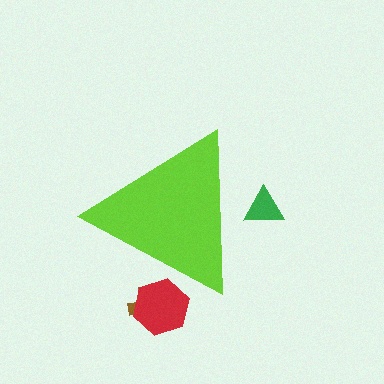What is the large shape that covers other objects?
A lime triangle.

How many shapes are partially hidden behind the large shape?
3 shapes are partially hidden.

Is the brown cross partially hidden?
Yes, the brown cross is partially hidden behind the lime triangle.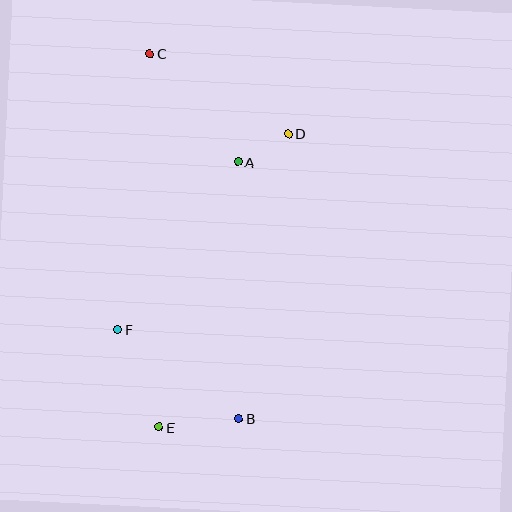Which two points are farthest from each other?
Points B and C are farthest from each other.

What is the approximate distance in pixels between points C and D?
The distance between C and D is approximately 160 pixels.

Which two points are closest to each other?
Points A and D are closest to each other.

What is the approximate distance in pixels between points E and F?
The distance between E and F is approximately 106 pixels.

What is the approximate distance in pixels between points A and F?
The distance between A and F is approximately 206 pixels.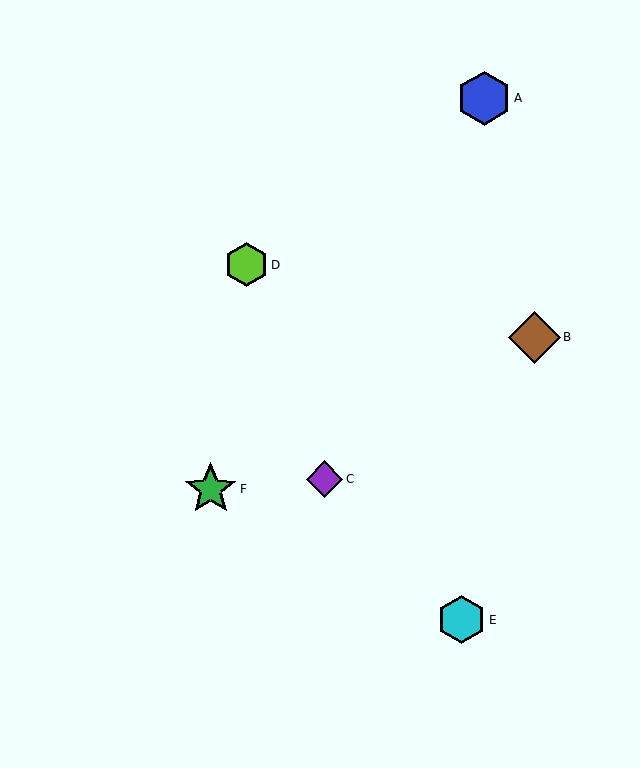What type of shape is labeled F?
Shape F is a green star.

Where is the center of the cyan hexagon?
The center of the cyan hexagon is at (462, 620).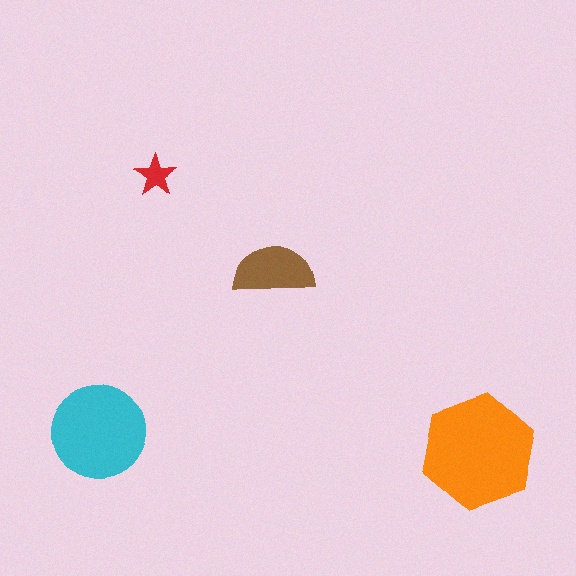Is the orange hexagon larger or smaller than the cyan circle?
Larger.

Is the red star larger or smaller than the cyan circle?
Smaller.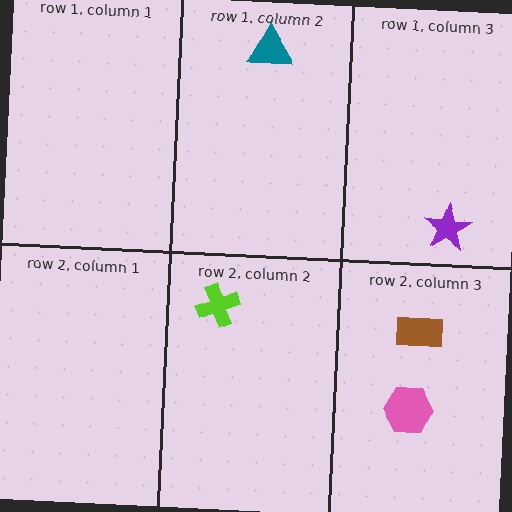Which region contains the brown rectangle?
The row 2, column 3 region.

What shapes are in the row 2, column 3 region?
The brown rectangle, the pink hexagon.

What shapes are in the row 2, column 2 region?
The lime cross.